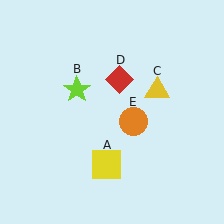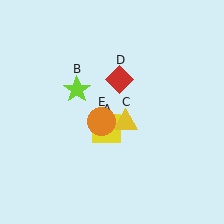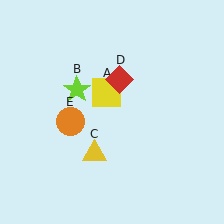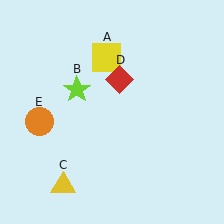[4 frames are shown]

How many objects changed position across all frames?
3 objects changed position: yellow square (object A), yellow triangle (object C), orange circle (object E).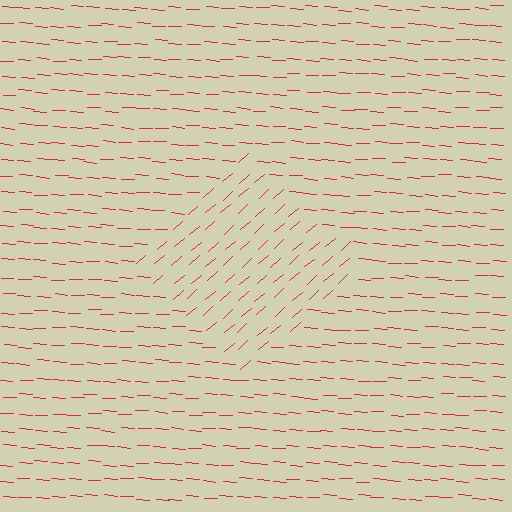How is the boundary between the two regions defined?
The boundary is defined purely by a change in line orientation (approximately 45 degrees difference). All lines are the same color and thickness.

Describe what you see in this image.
The image is filled with small red line segments. A diamond region in the image has lines oriented differently from the surrounding lines, creating a visible texture boundary.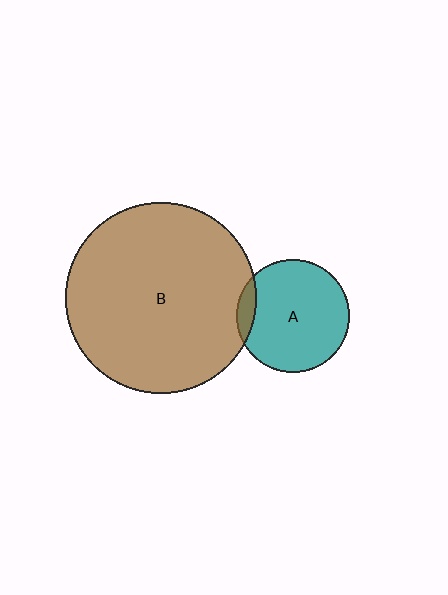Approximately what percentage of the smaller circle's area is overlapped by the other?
Approximately 10%.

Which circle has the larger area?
Circle B (brown).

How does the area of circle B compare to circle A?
Approximately 2.9 times.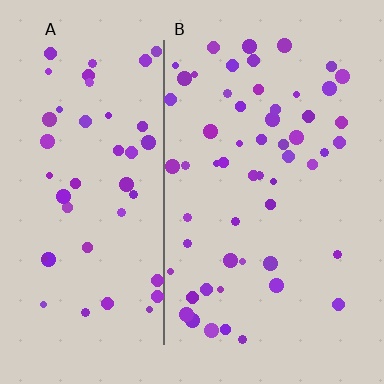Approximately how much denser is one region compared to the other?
Approximately 1.2× — region B over region A.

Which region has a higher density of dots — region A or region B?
B (the right).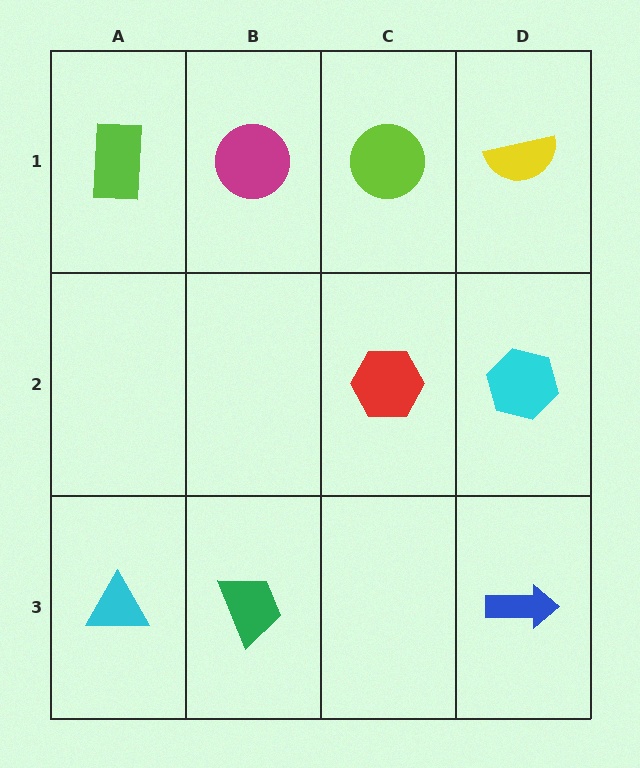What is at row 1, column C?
A lime circle.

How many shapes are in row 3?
3 shapes.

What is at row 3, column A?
A cyan triangle.